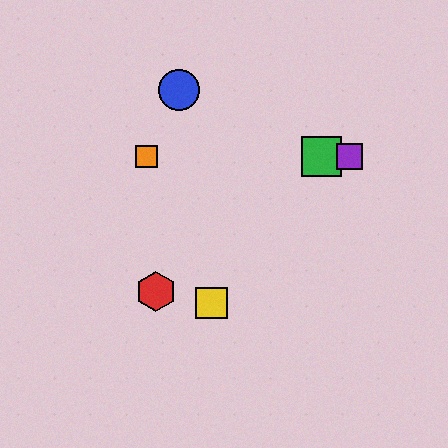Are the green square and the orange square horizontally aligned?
Yes, both are at y≈157.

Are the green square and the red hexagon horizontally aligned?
No, the green square is at y≈157 and the red hexagon is at y≈291.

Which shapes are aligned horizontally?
The green square, the purple square, the orange square are aligned horizontally.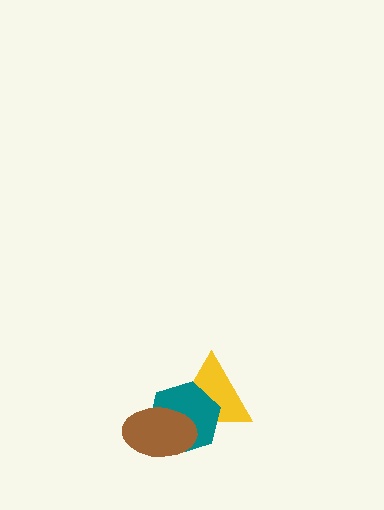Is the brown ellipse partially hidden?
No, no other shape covers it.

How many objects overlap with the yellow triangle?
2 objects overlap with the yellow triangle.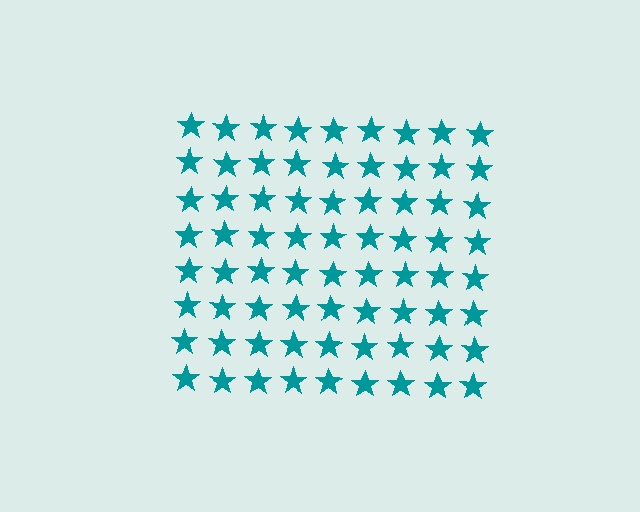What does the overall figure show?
The overall figure shows a square.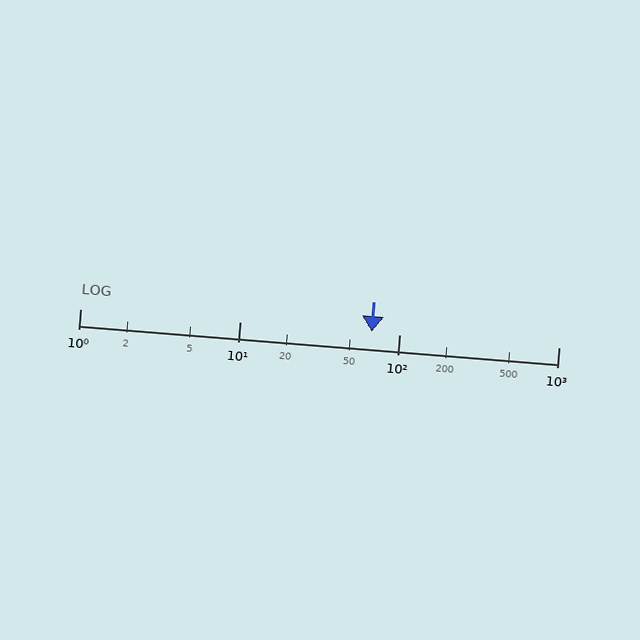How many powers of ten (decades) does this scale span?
The scale spans 3 decades, from 1 to 1000.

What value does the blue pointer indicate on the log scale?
The pointer indicates approximately 67.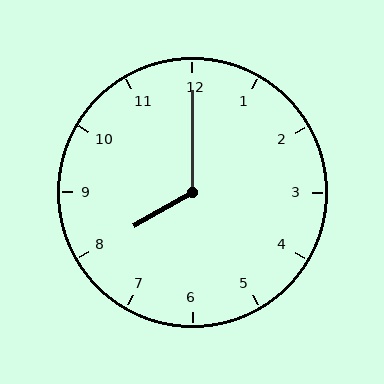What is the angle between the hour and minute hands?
Approximately 120 degrees.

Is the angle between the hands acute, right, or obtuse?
It is obtuse.